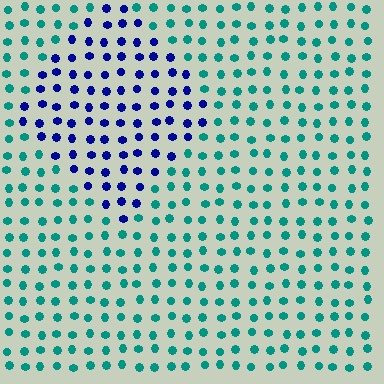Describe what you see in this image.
The image is filled with small teal elements in a uniform arrangement. A diamond-shaped region is visible where the elements are tinted to a slightly different hue, forming a subtle color boundary.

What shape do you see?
I see a diamond.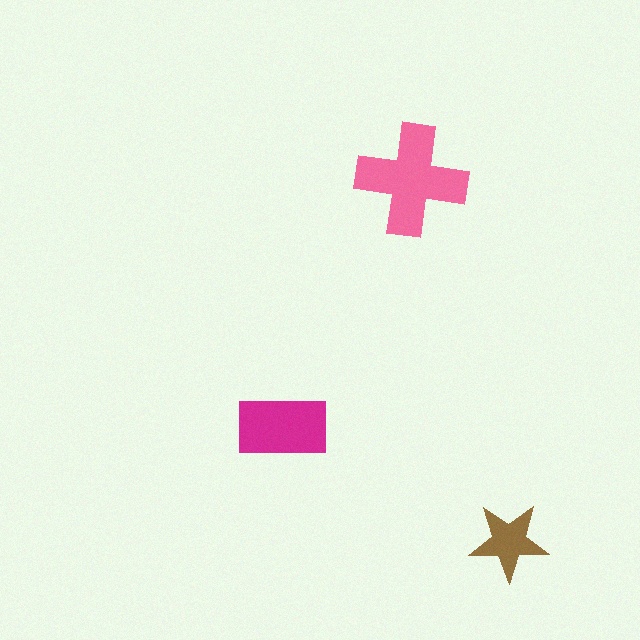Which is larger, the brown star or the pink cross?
The pink cross.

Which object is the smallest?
The brown star.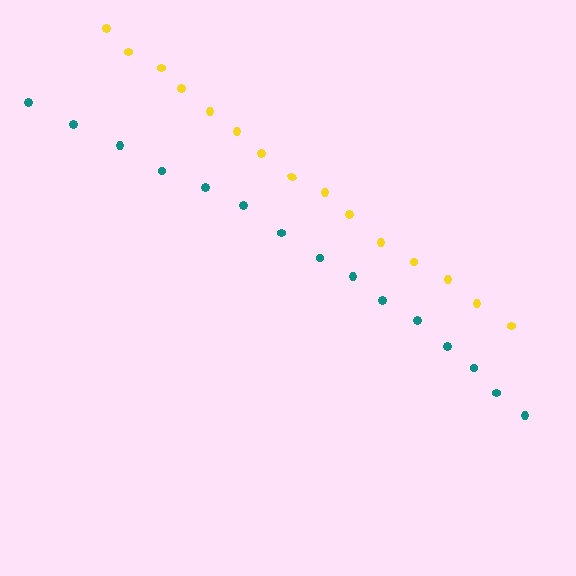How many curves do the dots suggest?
There are 2 distinct paths.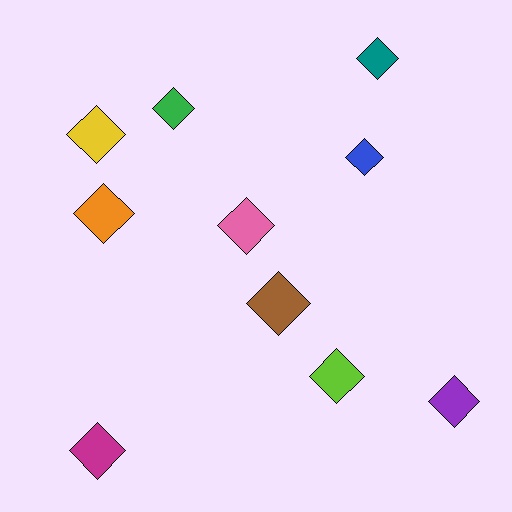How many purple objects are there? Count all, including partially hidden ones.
There is 1 purple object.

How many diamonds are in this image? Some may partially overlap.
There are 10 diamonds.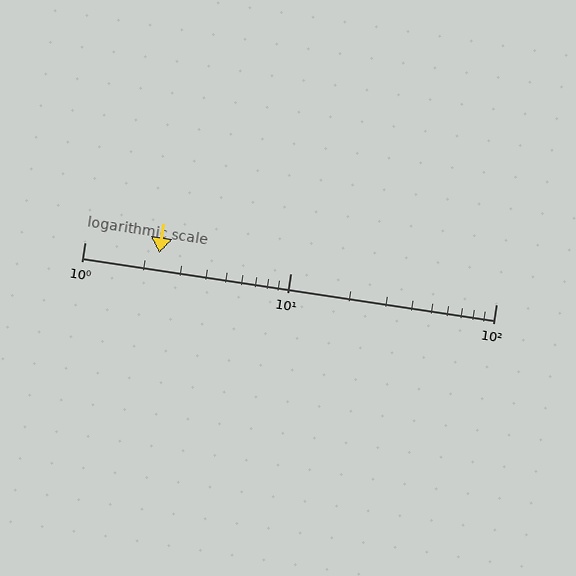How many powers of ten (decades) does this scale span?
The scale spans 2 decades, from 1 to 100.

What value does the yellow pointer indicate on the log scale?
The pointer indicates approximately 2.3.